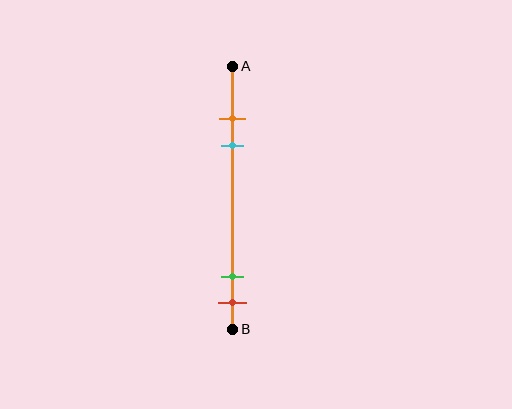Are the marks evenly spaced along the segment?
No, the marks are not evenly spaced.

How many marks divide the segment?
There are 4 marks dividing the segment.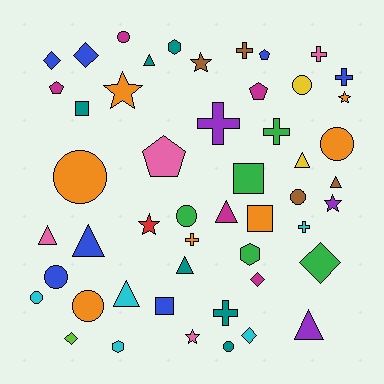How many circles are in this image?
There are 10 circles.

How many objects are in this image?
There are 50 objects.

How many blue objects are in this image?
There are 7 blue objects.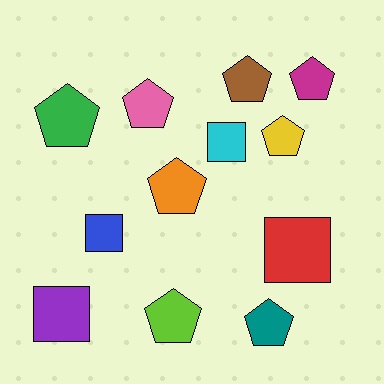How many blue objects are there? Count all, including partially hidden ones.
There is 1 blue object.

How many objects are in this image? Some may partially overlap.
There are 12 objects.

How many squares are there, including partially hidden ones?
There are 4 squares.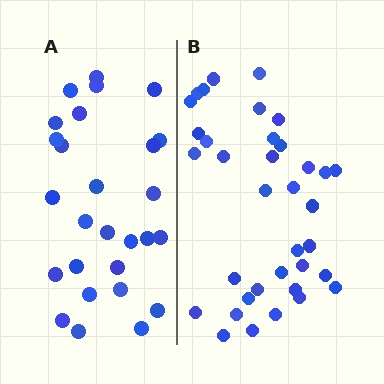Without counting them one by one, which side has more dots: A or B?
Region B (the right region) has more dots.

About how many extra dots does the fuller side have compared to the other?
Region B has roughly 8 or so more dots than region A.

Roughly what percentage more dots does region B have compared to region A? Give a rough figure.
About 35% more.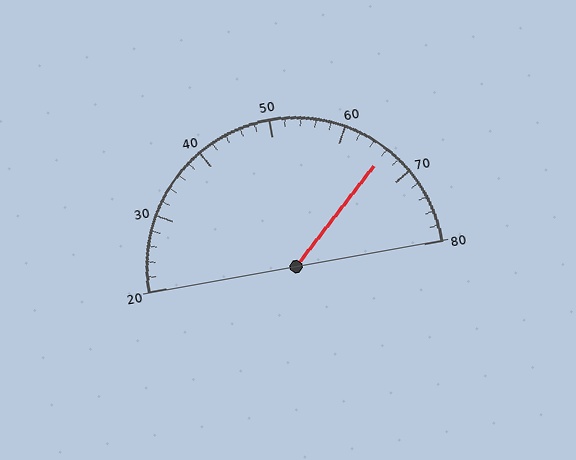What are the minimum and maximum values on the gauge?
The gauge ranges from 20 to 80.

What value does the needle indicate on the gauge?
The needle indicates approximately 66.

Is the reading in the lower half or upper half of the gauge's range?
The reading is in the upper half of the range (20 to 80).